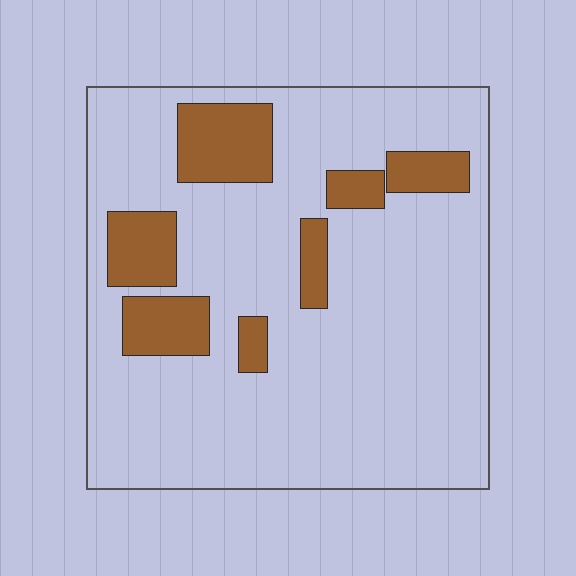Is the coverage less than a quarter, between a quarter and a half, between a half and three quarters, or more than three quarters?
Less than a quarter.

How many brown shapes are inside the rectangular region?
7.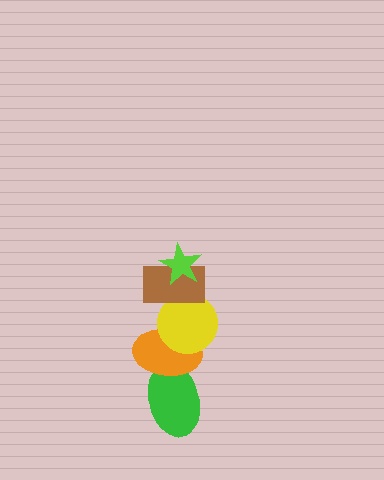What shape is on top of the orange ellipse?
The yellow circle is on top of the orange ellipse.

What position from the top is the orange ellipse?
The orange ellipse is 4th from the top.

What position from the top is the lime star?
The lime star is 1st from the top.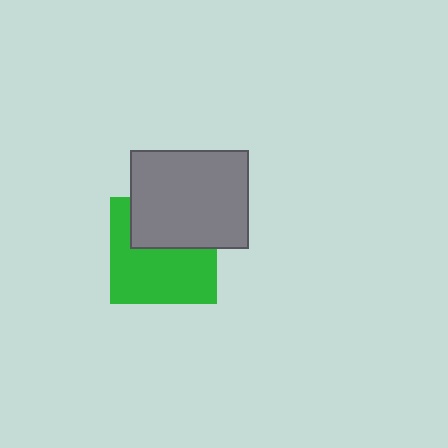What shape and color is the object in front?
The object in front is a gray rectangle.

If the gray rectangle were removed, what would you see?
You would see the complete green square.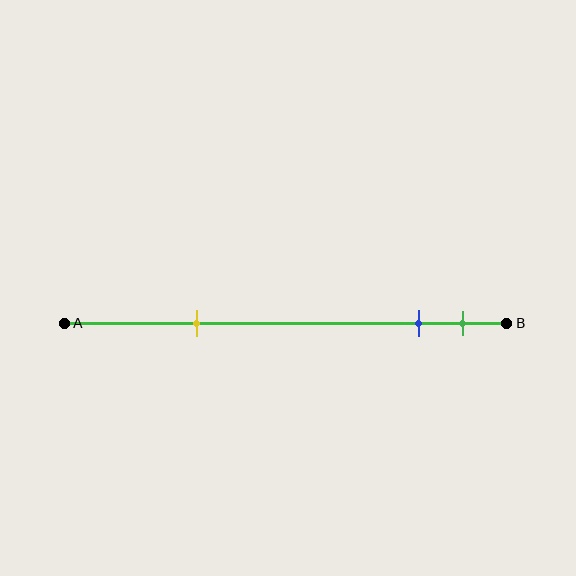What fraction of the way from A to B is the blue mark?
The blue mark is approximately 80% (0.8) of the way from A to B.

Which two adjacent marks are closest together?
The blue and green marks are the closest adjacent pair.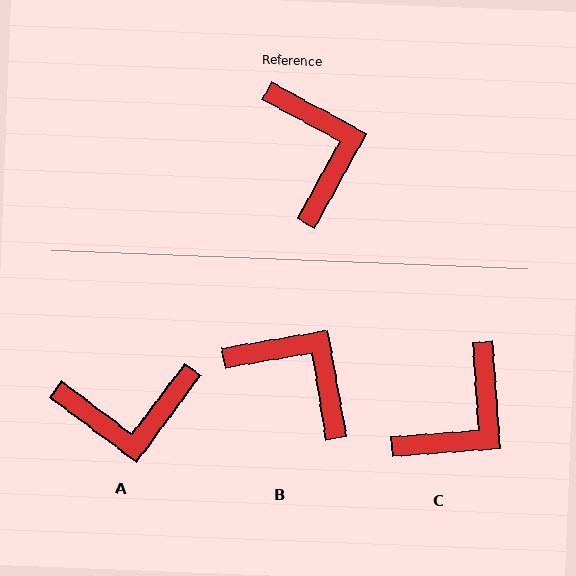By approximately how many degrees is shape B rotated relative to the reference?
Approximately 38 degrees counter-clockwise.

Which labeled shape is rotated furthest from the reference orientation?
A, about 98 degrees away.